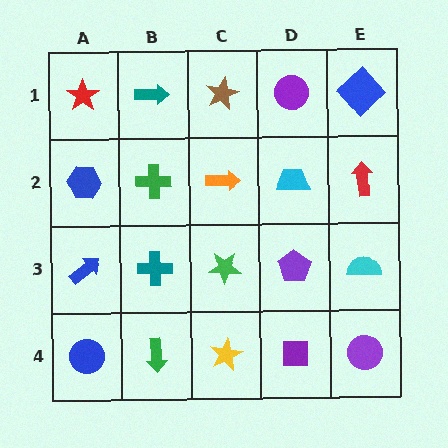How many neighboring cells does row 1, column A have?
2.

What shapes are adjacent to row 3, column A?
A blue hexagon (row 2, column A), a blue circle (row 4, column A), a teal cross (row 3, column B).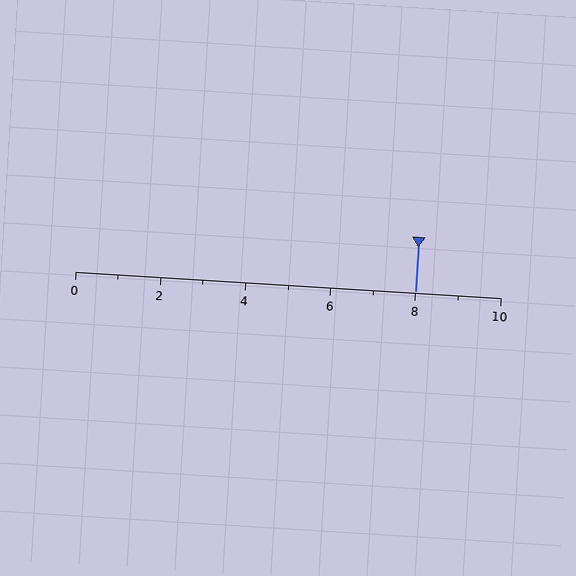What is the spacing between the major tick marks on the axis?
The major ticks are spaced 2 apart.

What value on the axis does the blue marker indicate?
The marker indicates approximately 8.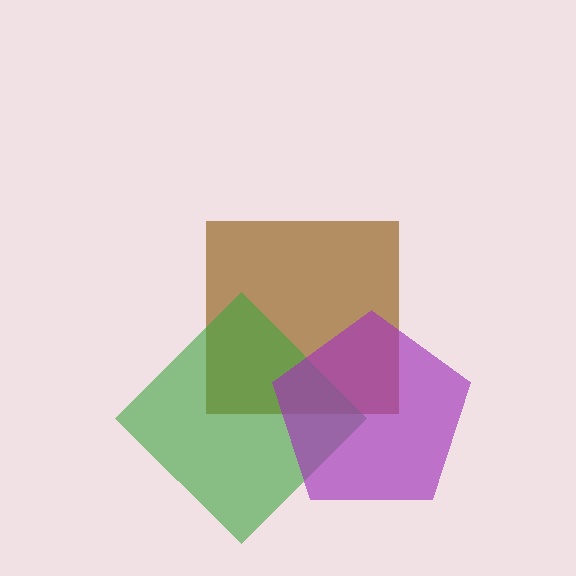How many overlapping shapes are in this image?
There are 3 overlapping shapes in the image.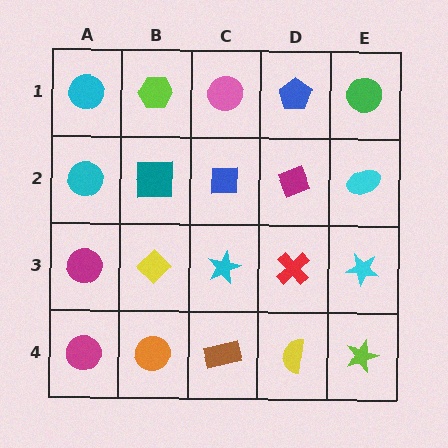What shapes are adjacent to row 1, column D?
A magenta diamond (row 2, column D), a pink circle (row 1, column C), a green circle (row 1, column E).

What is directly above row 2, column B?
A lime hexagon.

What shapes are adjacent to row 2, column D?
A blue pentagon (row 1, column D), a red cross (row 3, column D), a blue square (row 2, column C), a cyan ellipse (row 2, column E).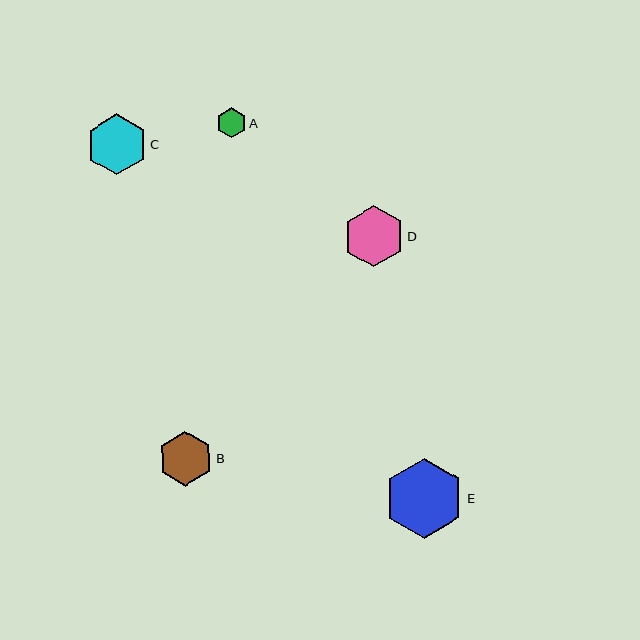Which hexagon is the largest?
Hexagon E is the largest with a size of approximately 80 pixels.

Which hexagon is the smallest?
Hexagon A is the smallest with a size of approximately 30 pixels.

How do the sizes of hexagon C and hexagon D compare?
Hexagon C and hexagon D are approximately the same size.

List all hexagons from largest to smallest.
From largest to smallest: E, C, D, B, A.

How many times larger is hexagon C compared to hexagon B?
Hexagon C is approximately 1.1 times the size of hexagon B.